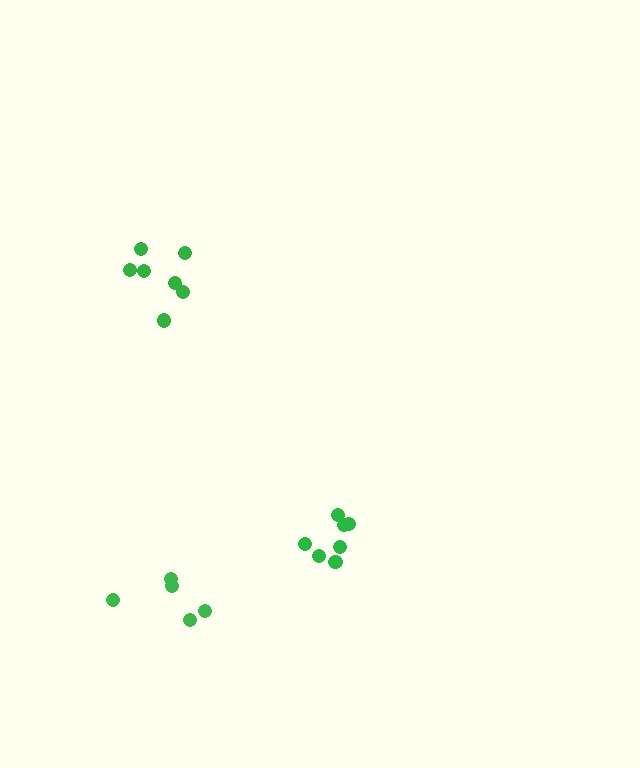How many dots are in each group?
Group 1: 7 dots, Group 2: 5 dots, Group 3: 7 dots (19 total).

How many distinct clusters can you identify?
There are 3 distinct clusters.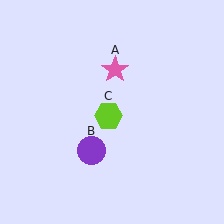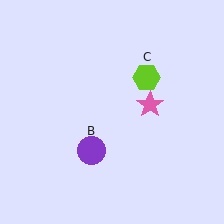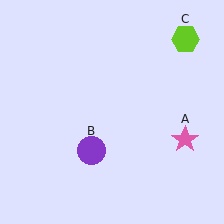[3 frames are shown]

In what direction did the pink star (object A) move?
The pink star (object A) moved down and to the right.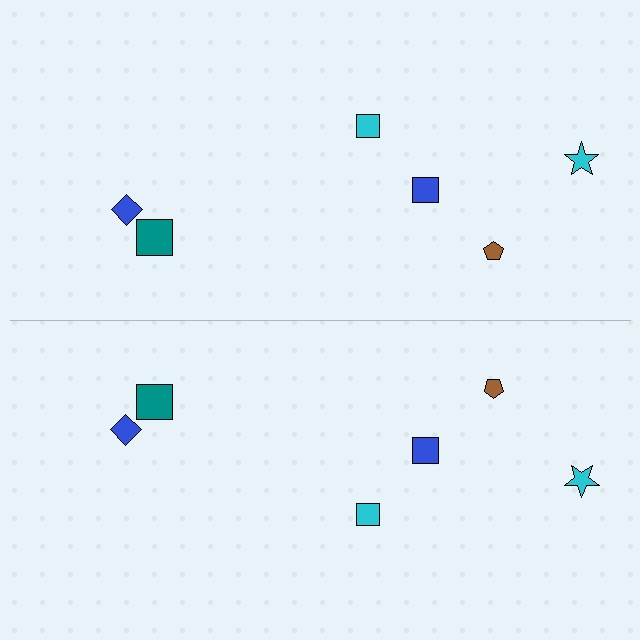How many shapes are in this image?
There are 12 shapes in this image.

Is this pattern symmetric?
Yes, this pattern has bilateral (reflection) symmetry.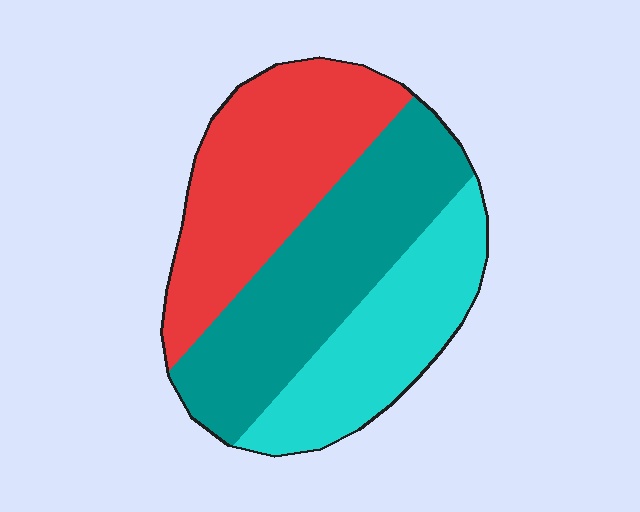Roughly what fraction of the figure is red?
Red takes up about three eighths (3/8) of the figure.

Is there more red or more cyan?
Red.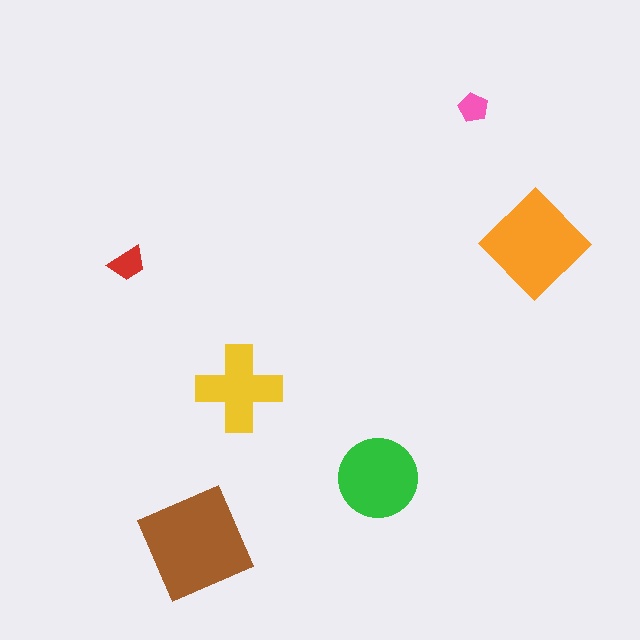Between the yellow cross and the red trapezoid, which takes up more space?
The yellow cross.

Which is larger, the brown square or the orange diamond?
The brown square.